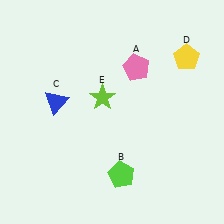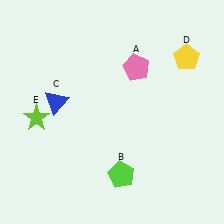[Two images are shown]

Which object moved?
The lime star (E) moved left.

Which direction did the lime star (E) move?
The lime star (E) moved left.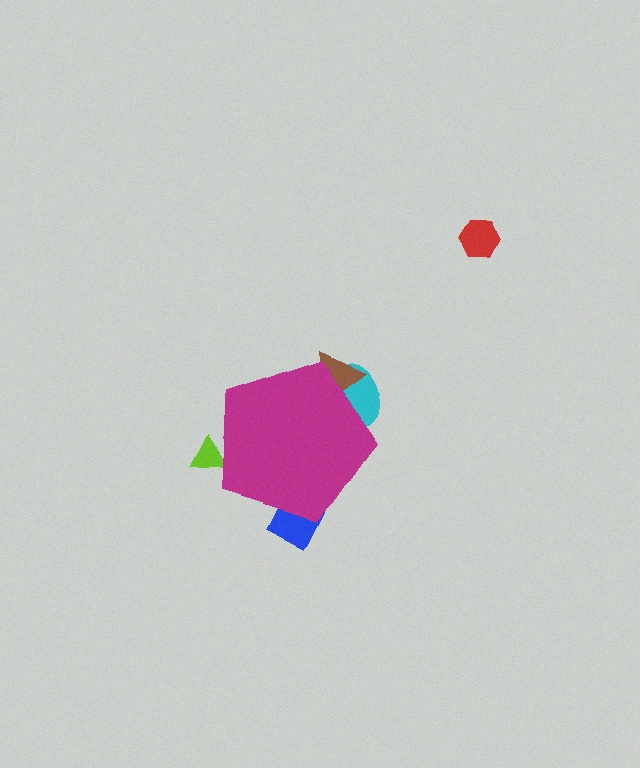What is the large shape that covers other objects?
A magenta pentagon.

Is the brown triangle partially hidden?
Yes, the brown triangle is partially hidden behind the magenta pentagon.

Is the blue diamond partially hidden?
Yes, the blue diamond is partially hidden behind the magenta pentagon.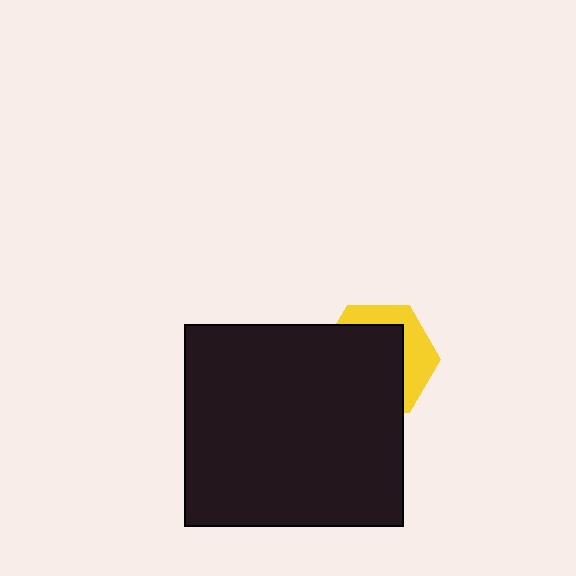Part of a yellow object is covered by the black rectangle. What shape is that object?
It is a hexagon.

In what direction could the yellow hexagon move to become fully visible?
The yellow hexagon could move toward the upper-right. That would shift it out from behind the black rectangle entirely.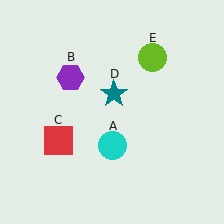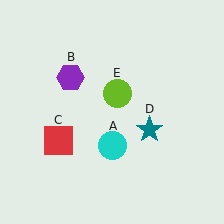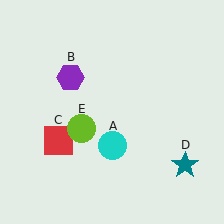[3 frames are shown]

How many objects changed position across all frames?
2 objects changed position: teal star (object D), lime circle (object E).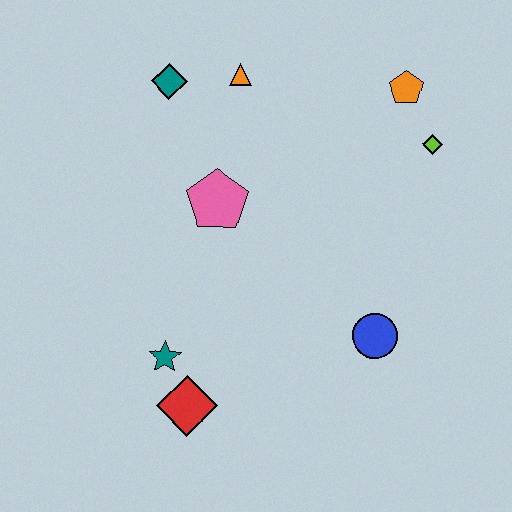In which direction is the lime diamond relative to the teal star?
The lime diamond is to the right of the teal star.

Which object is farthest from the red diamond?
The orange pentagon is farthest from the red diamond.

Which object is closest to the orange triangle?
The teal diamond is closest to the orange triangle.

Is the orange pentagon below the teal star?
No